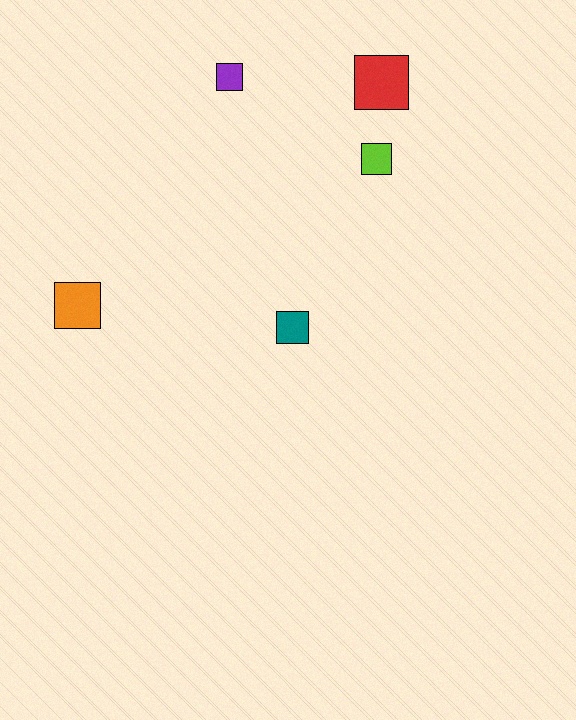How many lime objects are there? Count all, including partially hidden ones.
There is 1 lime object.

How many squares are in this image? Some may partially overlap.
There are 5 squares.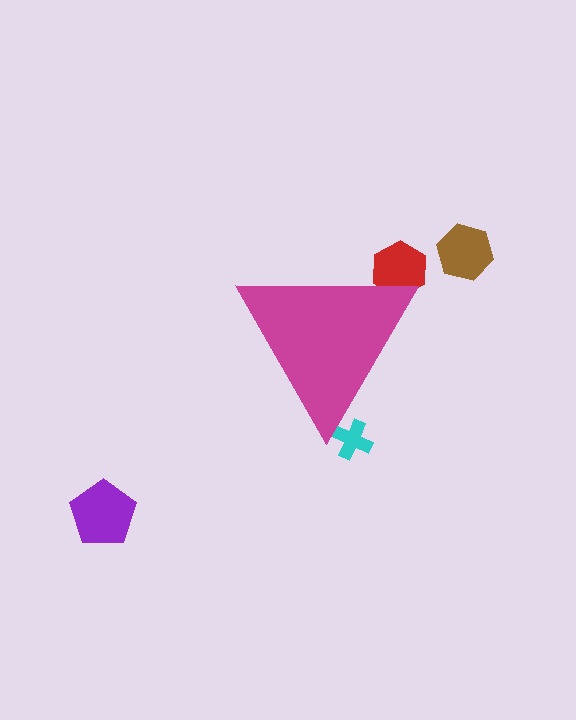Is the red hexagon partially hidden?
Yes, the red hexagon is partially hidden behind the magenta triangle.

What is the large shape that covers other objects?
A magenta triangle.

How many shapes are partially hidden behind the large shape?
2 shapes are partially hidden.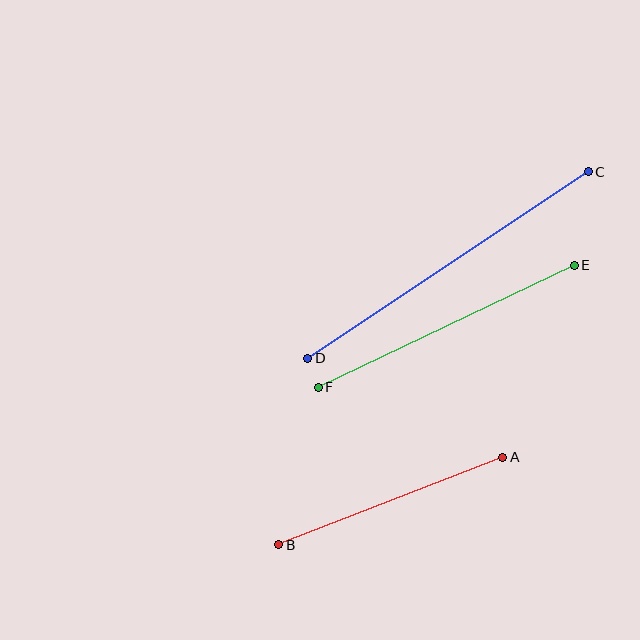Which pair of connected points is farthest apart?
Points C and D are farthest apart.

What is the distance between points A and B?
The distance is approximately 240 pixels.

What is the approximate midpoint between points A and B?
The midpoint is at approximately (391, 501) pixels.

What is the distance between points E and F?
The distance is approximately 284 pixels.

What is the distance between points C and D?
The distance is approximately 337 pixels.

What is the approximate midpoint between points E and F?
The midpoint is at approximately (446, 326) pixels.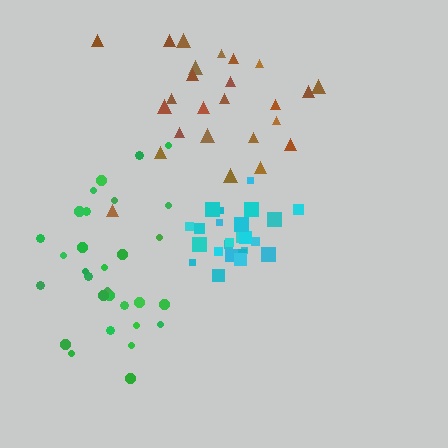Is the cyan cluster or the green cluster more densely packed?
Cyan.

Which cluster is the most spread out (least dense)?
Brown.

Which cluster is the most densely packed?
Cyan.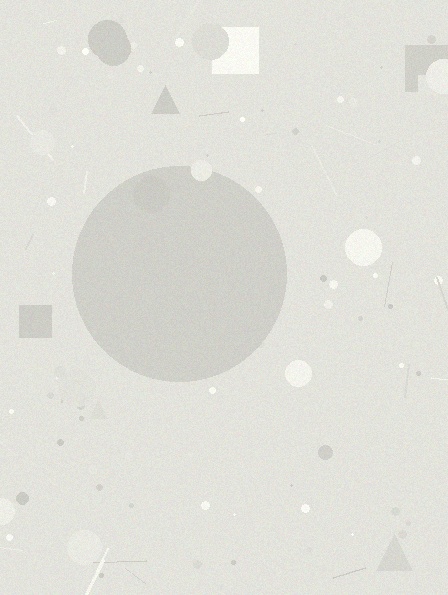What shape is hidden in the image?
A circle is hidden in the image.